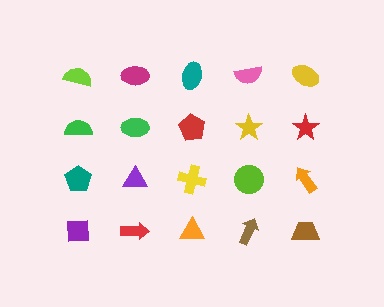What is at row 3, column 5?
An orange arrow.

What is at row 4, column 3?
An orange triangle.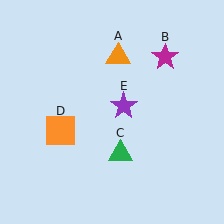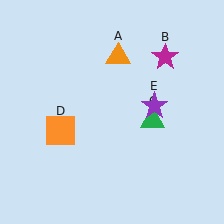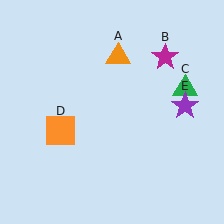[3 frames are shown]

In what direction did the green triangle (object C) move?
The green triangle (object C) moved up and to the right.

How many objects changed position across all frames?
2 objects changed position: green triangle (object C), purple star (object E).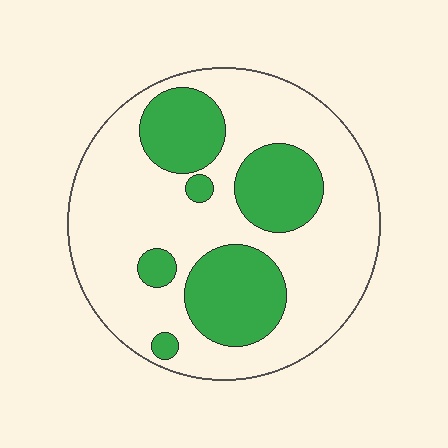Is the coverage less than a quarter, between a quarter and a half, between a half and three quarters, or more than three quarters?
Between a quarter and a half.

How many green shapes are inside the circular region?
6.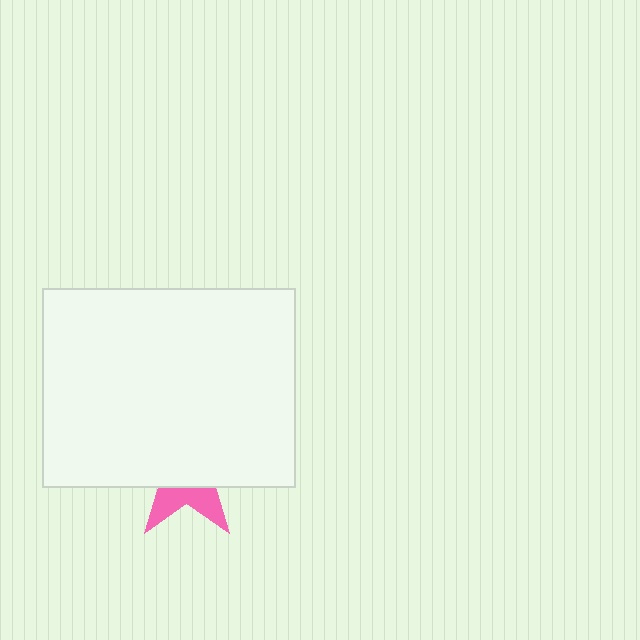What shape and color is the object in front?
The object in front is a white rectangle.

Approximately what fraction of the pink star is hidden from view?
Roughly 67% of the pink star is hidden behind the white rectangle.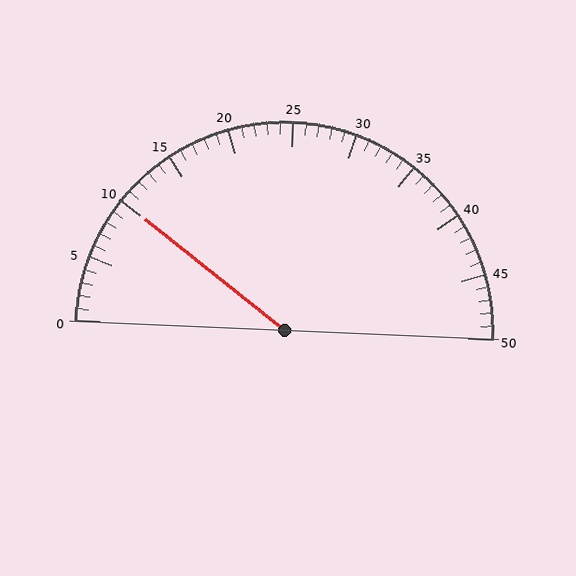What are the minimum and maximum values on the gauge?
The gauge ranges from 0 to 50.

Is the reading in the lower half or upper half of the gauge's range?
The reading is in the lower half of the range (0 to 50).